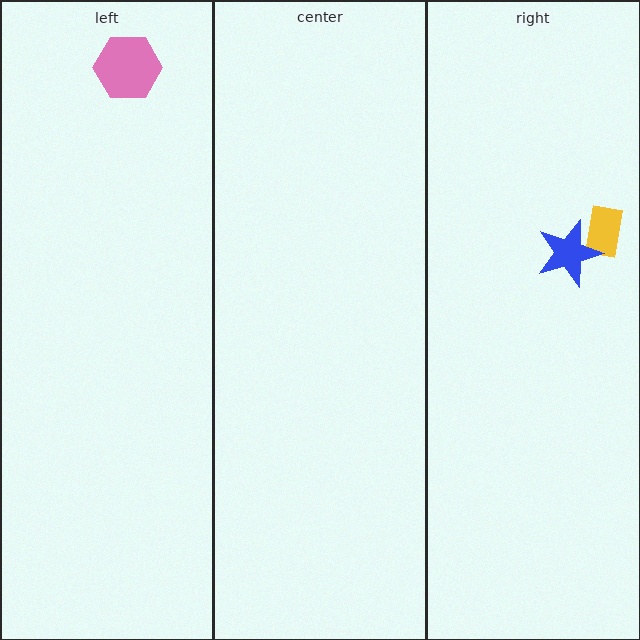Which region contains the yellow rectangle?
The right region.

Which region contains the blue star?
The right region.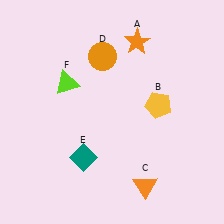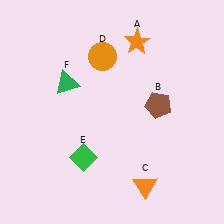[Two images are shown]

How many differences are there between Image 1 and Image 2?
There are 3 differences between the two images.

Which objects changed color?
B changed from yellow to brown. E changed from teal to green. F changed from lime to green.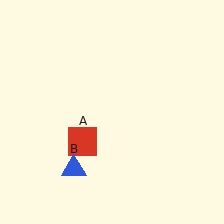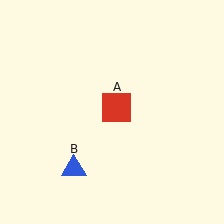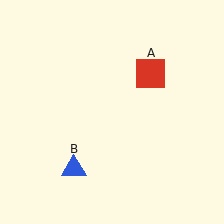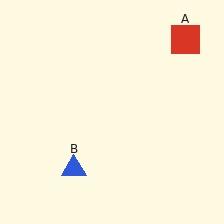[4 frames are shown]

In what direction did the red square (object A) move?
The red square (object A) moved up and to the right.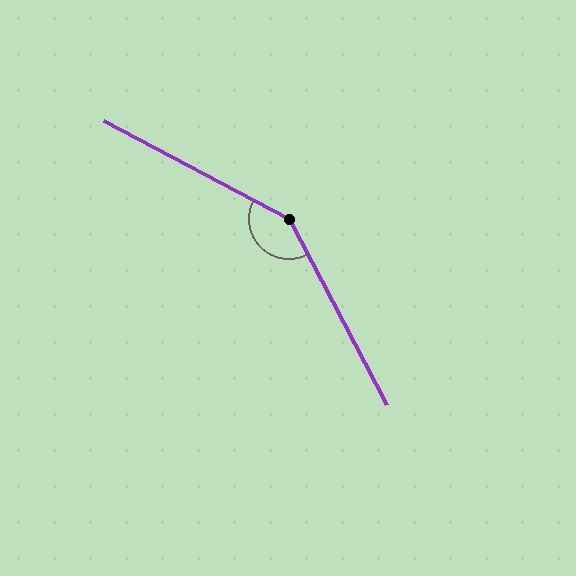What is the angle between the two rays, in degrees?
Approximately 146 degrees.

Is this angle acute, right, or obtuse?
It is obtuse.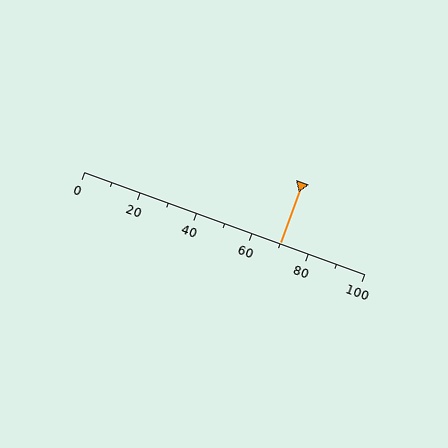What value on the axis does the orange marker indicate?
The marker indicates approximately 70.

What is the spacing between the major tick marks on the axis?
The major ticks are spaced 20 apart.